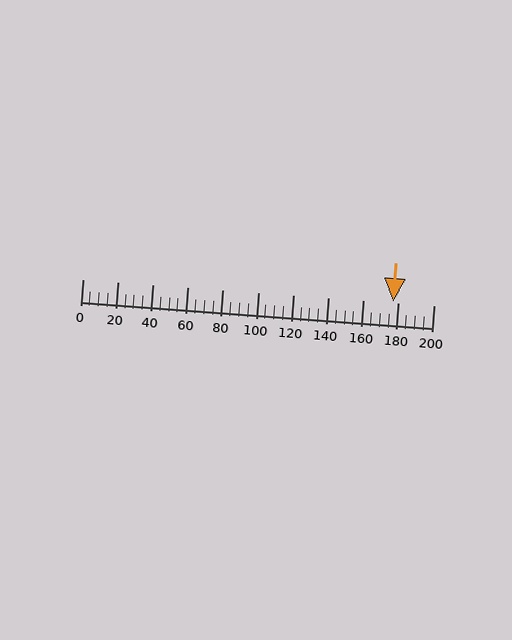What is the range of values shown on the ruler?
The ruler shows values from 0 to 200.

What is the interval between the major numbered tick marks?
The major tick marks are spaced 20 units apart.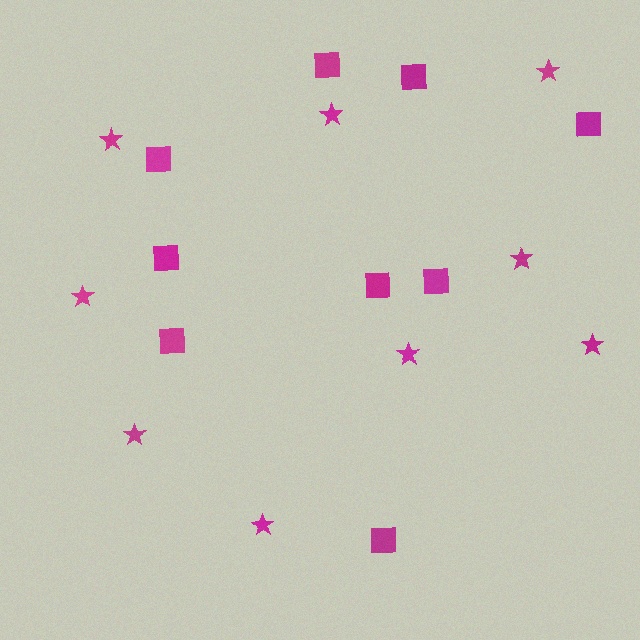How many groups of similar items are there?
There are 2 groups: one group of stars (9) and one group of squares (9).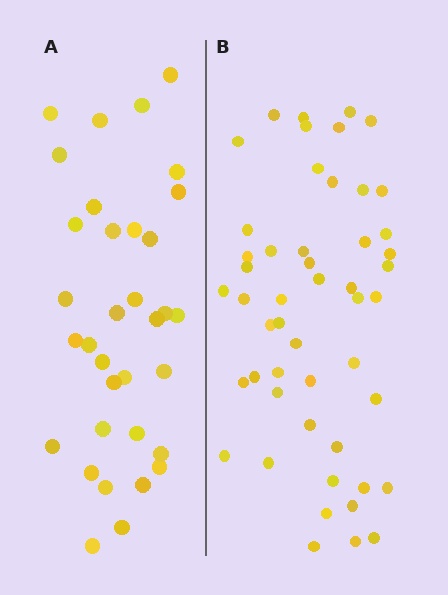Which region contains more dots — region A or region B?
Region B (the right region) has more dots.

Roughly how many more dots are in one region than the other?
Region B has approximately 15 more dots than region A.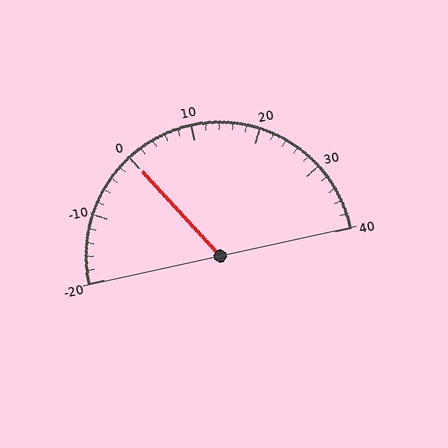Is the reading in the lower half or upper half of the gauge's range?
The reading is in the lower half of the range (-20 to 40).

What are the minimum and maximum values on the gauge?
The gauge ranges from -20 to 40.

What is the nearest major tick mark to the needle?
The nearest major tick mark is 0.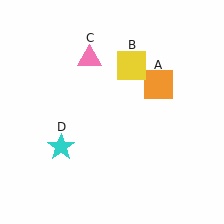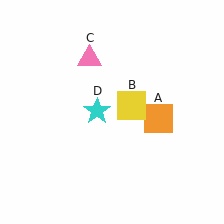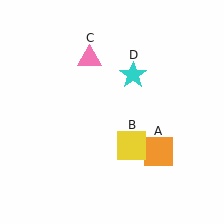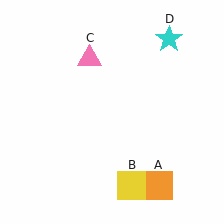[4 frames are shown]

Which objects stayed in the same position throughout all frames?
Pink triangle (object C) remained stationary.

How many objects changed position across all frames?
3 objects changed position: orange square (object A), yellow square (object B), cyan star (object D).